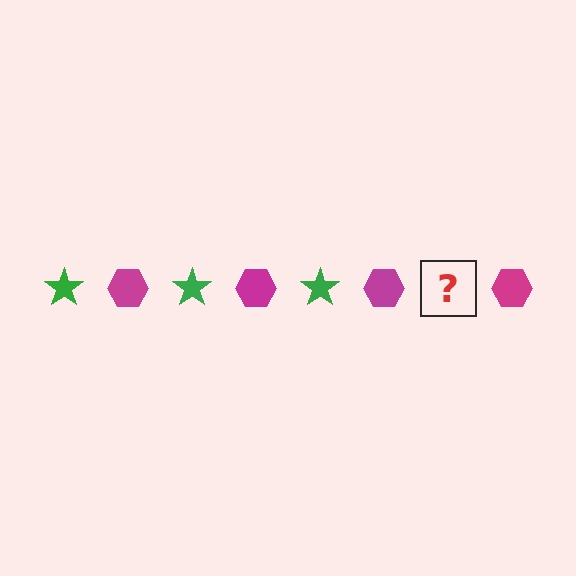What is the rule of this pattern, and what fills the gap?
The rule is that the pattern alternates between green star and magenta hexagon. The gap should be filled with a green star.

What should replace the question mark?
The question mark should be replaced with a green star.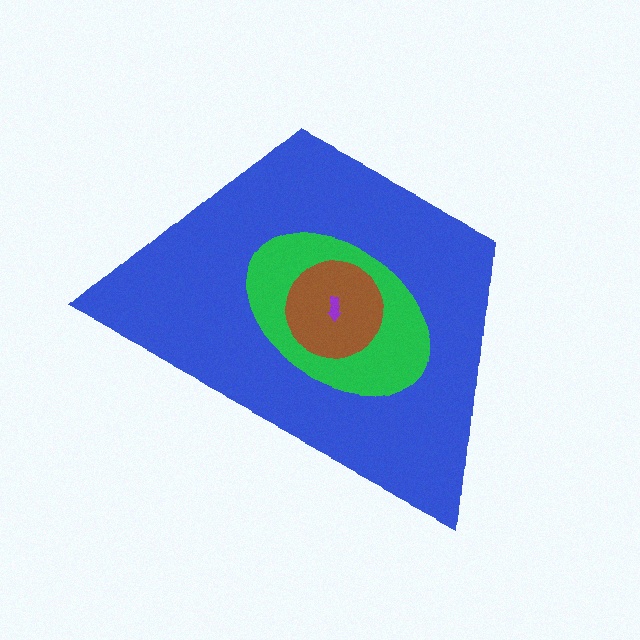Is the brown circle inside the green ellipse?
Yes.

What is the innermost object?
The purple arrow.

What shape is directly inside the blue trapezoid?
The green ellipse.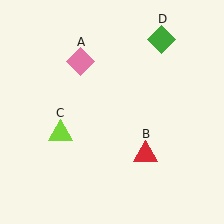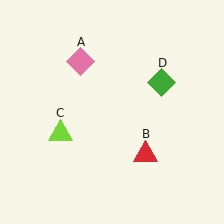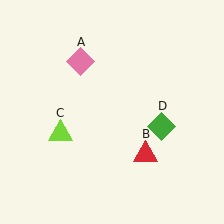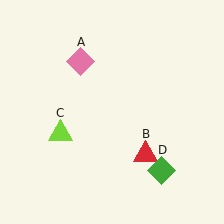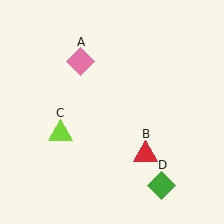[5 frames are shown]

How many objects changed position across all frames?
1 object changed position: green diamond (object D).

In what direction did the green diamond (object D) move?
The green diamond (object D) moved down.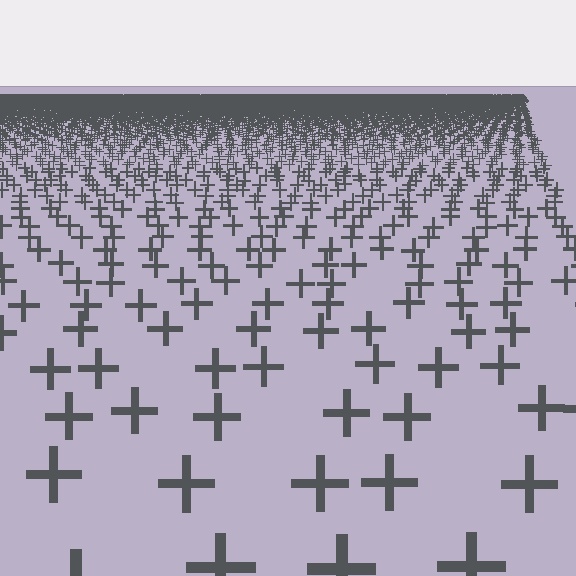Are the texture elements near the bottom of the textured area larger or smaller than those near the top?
Larger. Near the bottom, elements are closer to the viewer and appear at a bigger on-screen size.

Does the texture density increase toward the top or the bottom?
Density increases toward the top.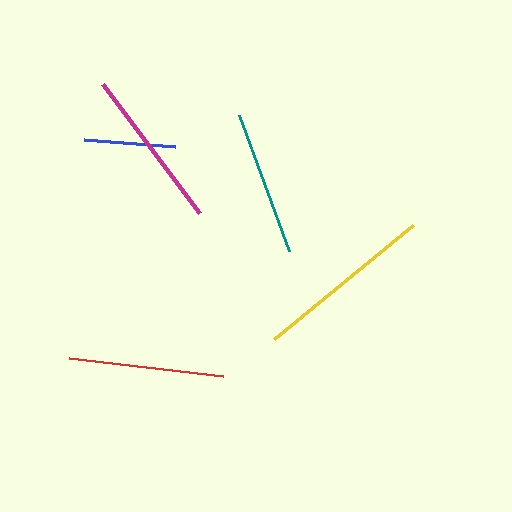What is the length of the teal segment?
The teal segment is approximately 145 pixels long.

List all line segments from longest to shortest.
From longest to shortest: yellow, magenta, red, teal, blue.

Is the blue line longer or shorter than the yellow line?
The yellow line is longer than the blue line.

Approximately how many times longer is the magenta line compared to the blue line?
The magenta line is approximately 1.8 times the length of the blue line.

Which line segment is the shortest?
The blue line is the shortest at approximately 91 pixels.